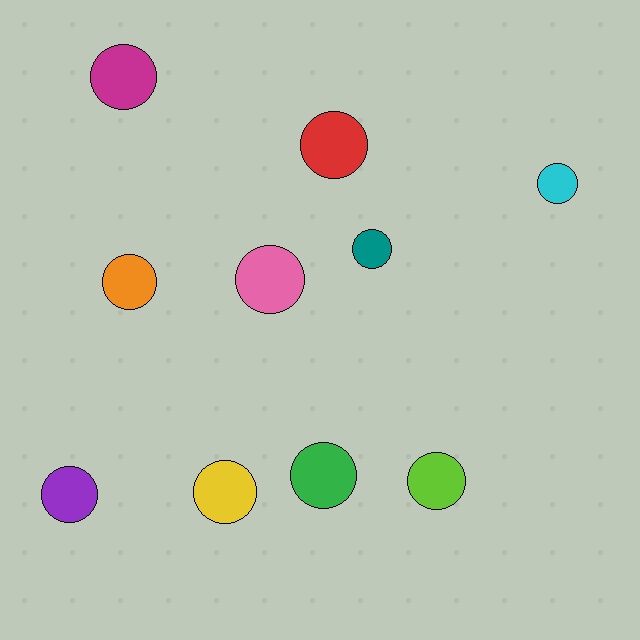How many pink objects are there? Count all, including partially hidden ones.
There is 1 pink object.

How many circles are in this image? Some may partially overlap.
There are 10 circles.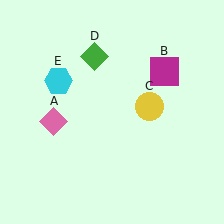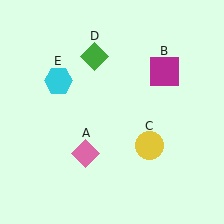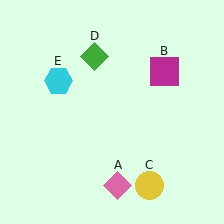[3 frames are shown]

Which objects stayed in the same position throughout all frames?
Magenta square (object B) and green diamond (object D) and cyan hexagon (object E) remained stationary.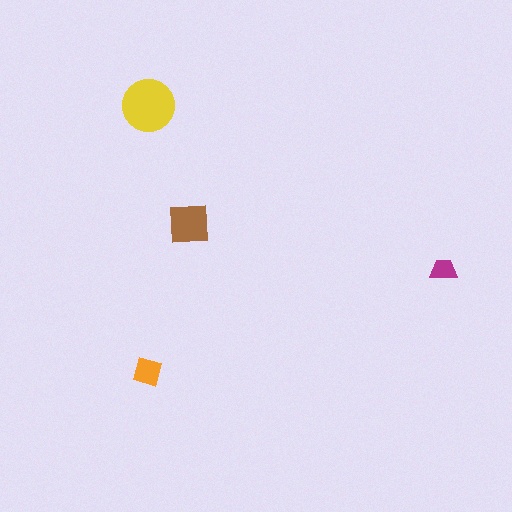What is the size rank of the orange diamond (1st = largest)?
3rd.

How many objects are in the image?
There are 4 objects in the image.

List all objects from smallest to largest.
The magenta trapezoid, the orange diamond, the brown square, the yellow circle.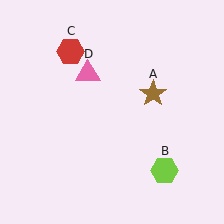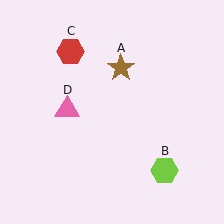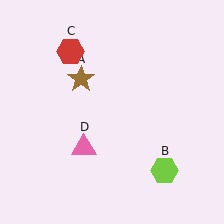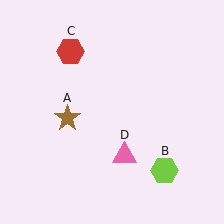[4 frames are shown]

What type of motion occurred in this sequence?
The brown star (object A), pink triangle (object D) rotated counterclockwise around the center of the scene.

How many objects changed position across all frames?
2 objects changed position: brown star (object A), pink triangle (object D).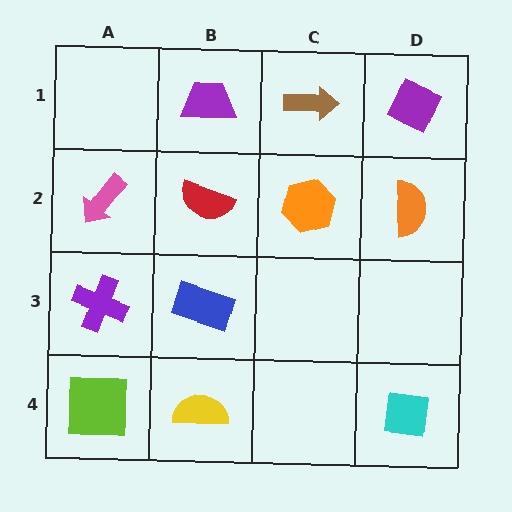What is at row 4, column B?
A yellow semicircle.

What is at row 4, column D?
A cyan square.